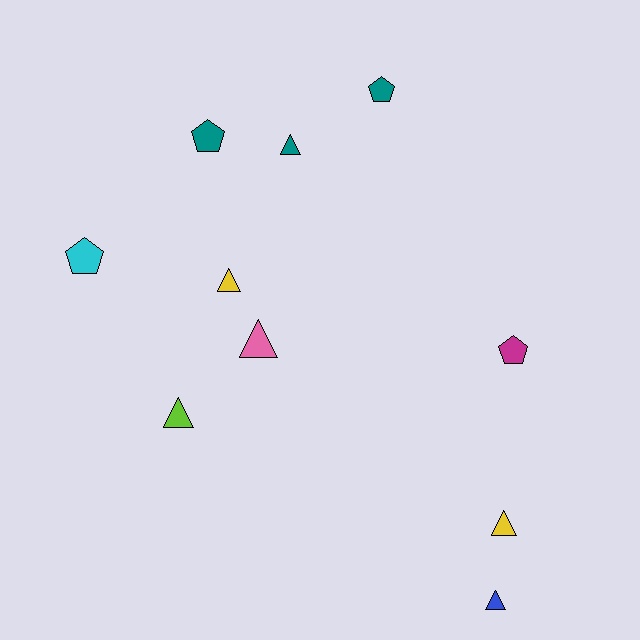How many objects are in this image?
There are 10 objects.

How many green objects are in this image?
There are no green objects.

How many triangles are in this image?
There are 6 triangles.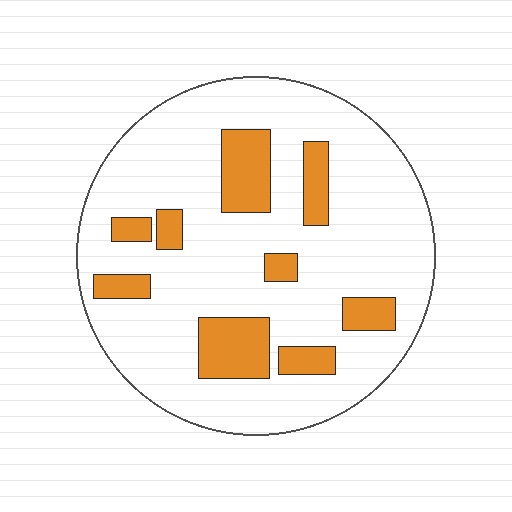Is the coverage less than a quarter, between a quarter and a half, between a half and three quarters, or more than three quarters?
Less than a quarter.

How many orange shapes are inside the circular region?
9.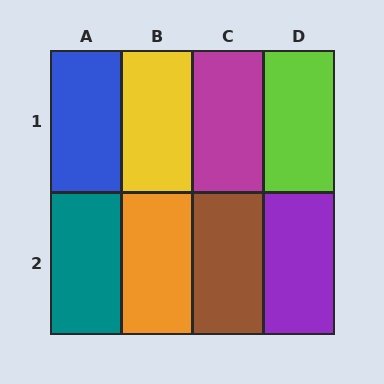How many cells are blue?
1 cell is blue.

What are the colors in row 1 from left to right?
Blue, yellow, magenta, lime.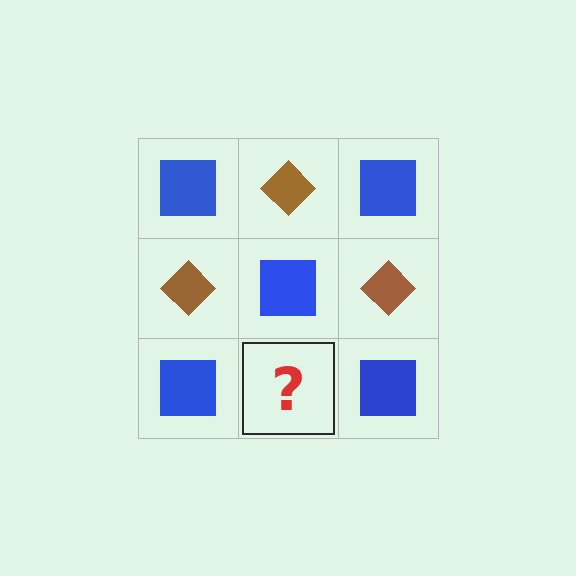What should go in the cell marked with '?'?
The missing cell should contain a brown diamond.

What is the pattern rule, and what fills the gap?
The rule is that it alternates blue square and brown diamond in a checkerboard pattern. The gap should be filled with a brown diamond.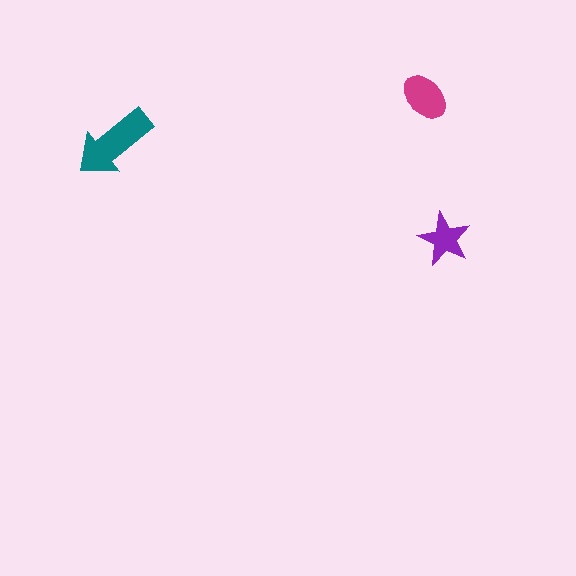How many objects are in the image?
There are 3 objects in the image.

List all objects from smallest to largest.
The purple star, the magenta ellipse, the teal arrow.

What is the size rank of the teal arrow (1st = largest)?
1st.